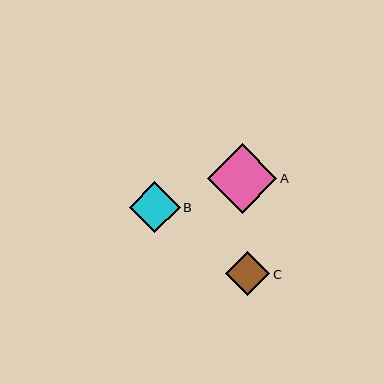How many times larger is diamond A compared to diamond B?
Diamond A is approximately 1.4 times the size of diamond B.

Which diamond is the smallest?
Diamond C is the smallest with a size of approximately 44 pixels.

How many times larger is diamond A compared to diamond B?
Diamond A is approximately 1.4 times the size of diamond B.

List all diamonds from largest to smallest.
From largest to smallest: A, B, C.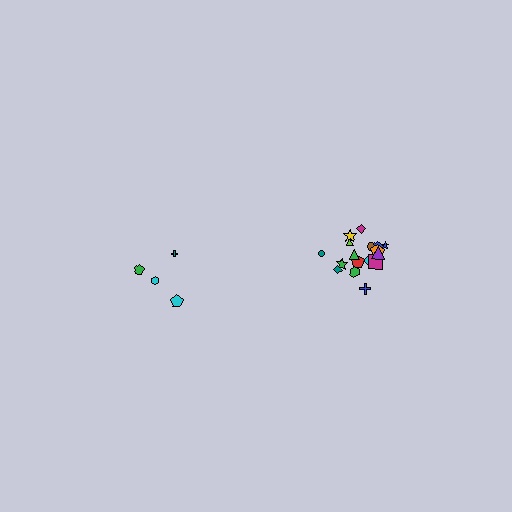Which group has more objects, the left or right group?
The right group.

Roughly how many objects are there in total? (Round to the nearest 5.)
Roughly 20 objects in total.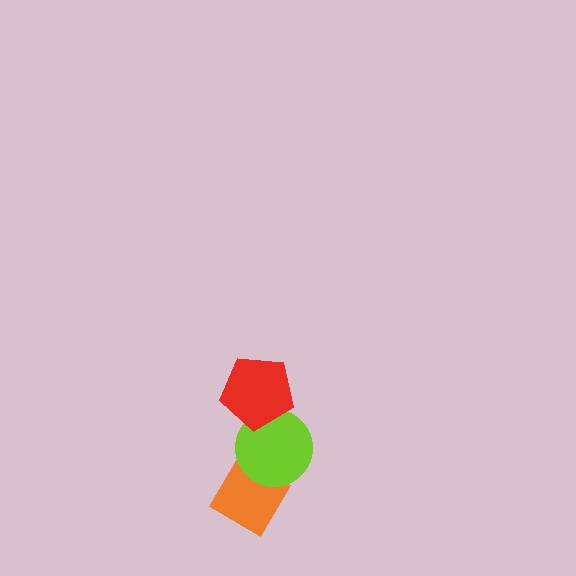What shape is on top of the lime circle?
The red pentagon is on top of the lime circle.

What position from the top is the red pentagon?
The red pentagon is 1st from the top.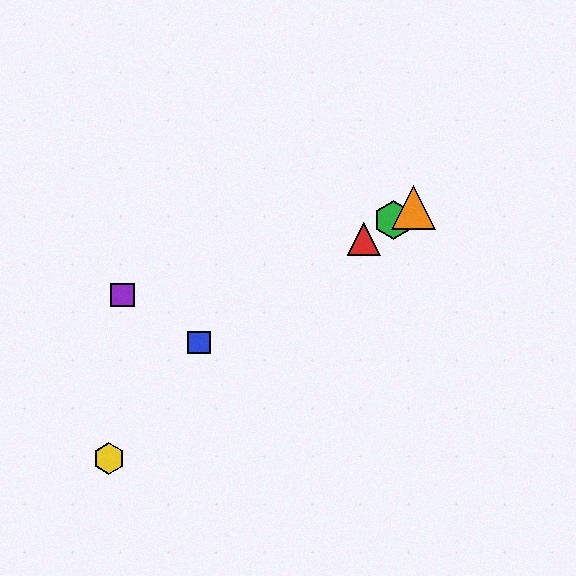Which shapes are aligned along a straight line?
The red triangle, the blue square, the green hexagon, the orange triangle are aligned along a straight line.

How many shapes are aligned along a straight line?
4 shapes (the red triangle, the blue square, the green hexagon, the orange triangle) are aligned along a straight line.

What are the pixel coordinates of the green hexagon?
The green hexagon is at (394, 220).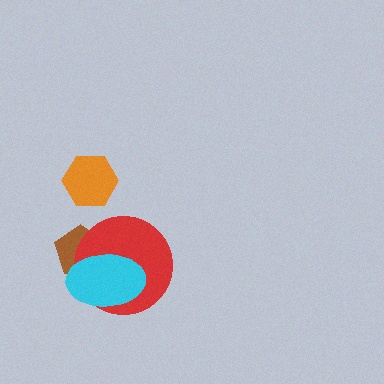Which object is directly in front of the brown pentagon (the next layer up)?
The red circle is directly in front of the brown pentagon.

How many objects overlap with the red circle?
2 objects overlap with the red circle.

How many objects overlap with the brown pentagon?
2 objects overlap with the brown pentagon.